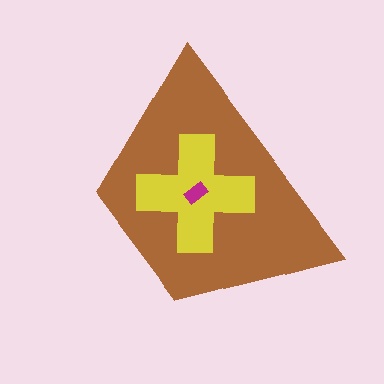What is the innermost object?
The magenta rectangle.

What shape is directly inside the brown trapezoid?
The yellow cross.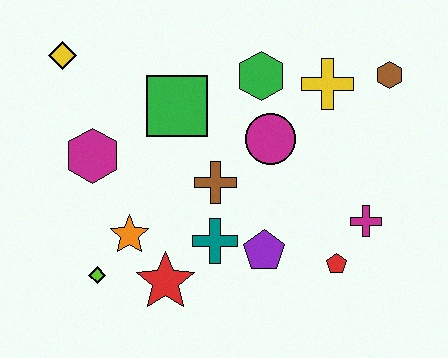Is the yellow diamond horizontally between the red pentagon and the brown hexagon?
No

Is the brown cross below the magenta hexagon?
Yes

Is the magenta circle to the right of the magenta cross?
No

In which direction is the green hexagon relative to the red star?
The green hexagon is above the red star.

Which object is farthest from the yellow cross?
The lime diamond is farthest from the yellow cross.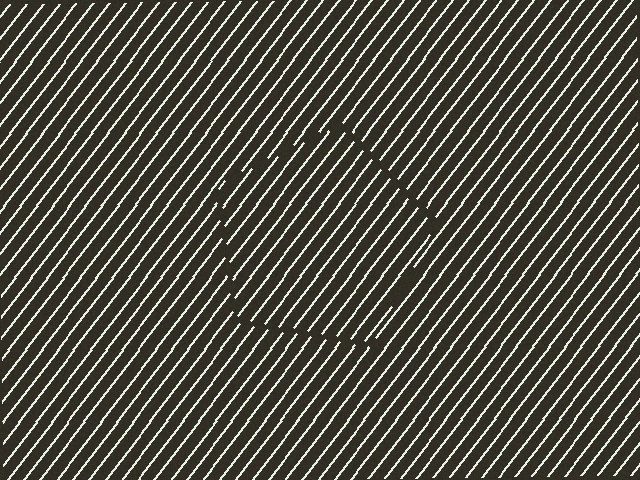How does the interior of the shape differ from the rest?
The interior of the shape contains the same grating, shifted by half a period — the contour is defined by the phase discontinuity where line-ends from the inner and outer gratings abut.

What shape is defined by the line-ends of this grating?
An illusory pentagon. The interior of the shape contains the same grating, shifted by half a period — the contour is defined by the phase discontinuity where line-ends from the inner and outer gratings abut.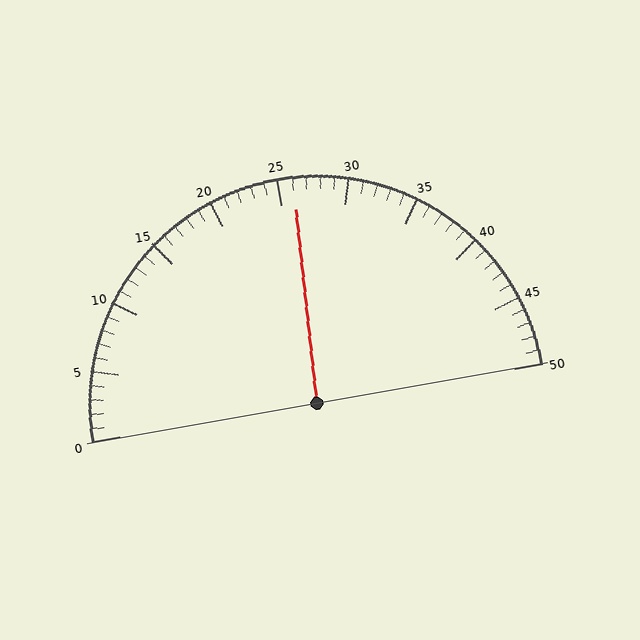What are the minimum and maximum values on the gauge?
The gauge ranges from 0 to 50.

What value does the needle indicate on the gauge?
The needle indicates approximately 26.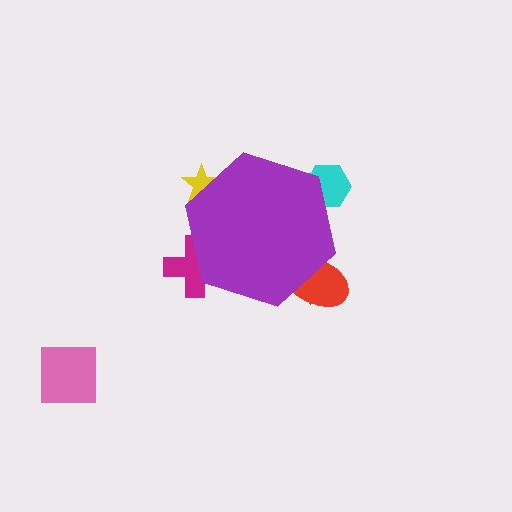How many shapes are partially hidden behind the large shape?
5 shapes are partially hidden.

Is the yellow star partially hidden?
Yes, the yellow star is partially hidden behind the purple hexagon.